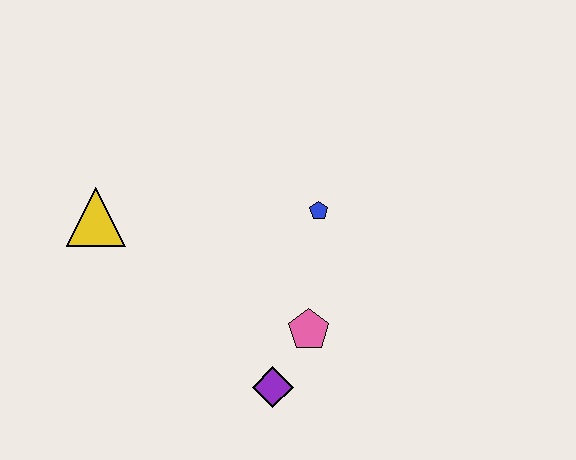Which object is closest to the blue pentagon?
The pink pentagon is closest to the blue pentagon.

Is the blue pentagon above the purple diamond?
Yes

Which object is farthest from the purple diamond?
The yellow triangle is farthest from the purple diamond.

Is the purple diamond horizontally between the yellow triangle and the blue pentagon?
Yes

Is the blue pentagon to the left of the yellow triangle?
No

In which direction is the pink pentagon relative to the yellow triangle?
The pink pentagon is to the right of the yellow triangle.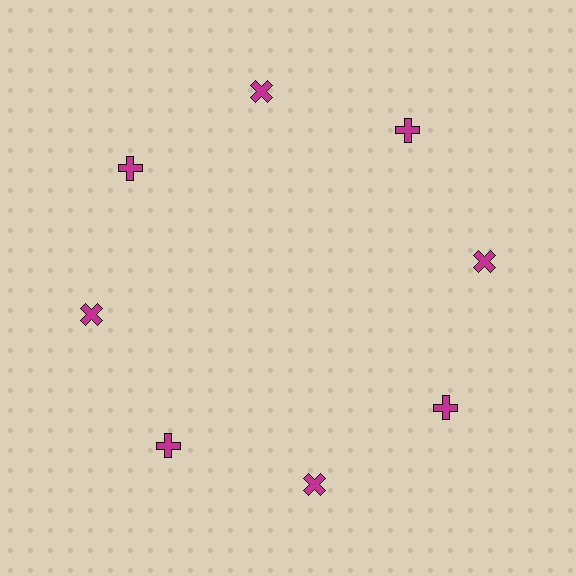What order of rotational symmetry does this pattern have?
This pattern has 8-fold rotational symmetry.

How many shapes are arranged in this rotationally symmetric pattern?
There are 8 shapes, arranged in 8 groups of 1.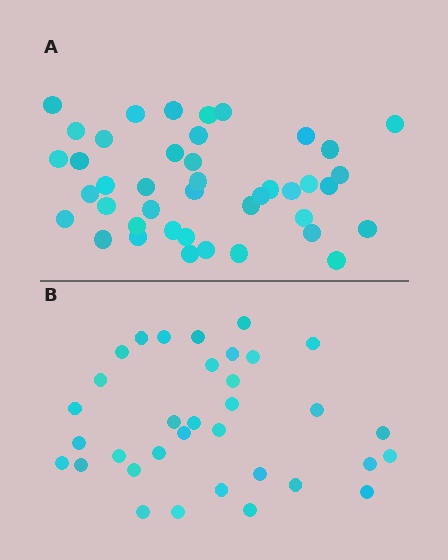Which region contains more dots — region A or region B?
Region A (the top region) has more dots.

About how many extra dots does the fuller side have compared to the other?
Region A has roughly 8 or so more dots than region B.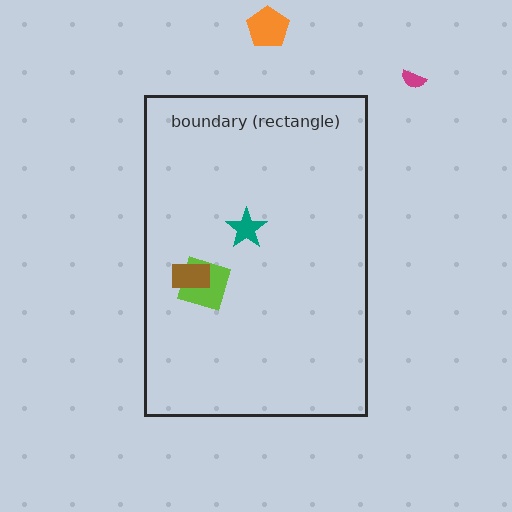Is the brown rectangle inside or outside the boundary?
Inside.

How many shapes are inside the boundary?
3 inside, 2 outside.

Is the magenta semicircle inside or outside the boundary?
Outside.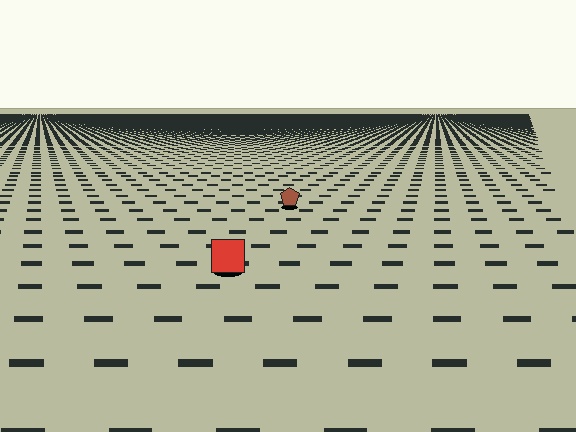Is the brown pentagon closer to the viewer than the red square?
No. The red square is closer — you can tell from the texture gradient: the ground texture is coarser near it.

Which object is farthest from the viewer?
The brown pentagon is farthest from the viewer. It appears smaller and the ground texture around it is denser.